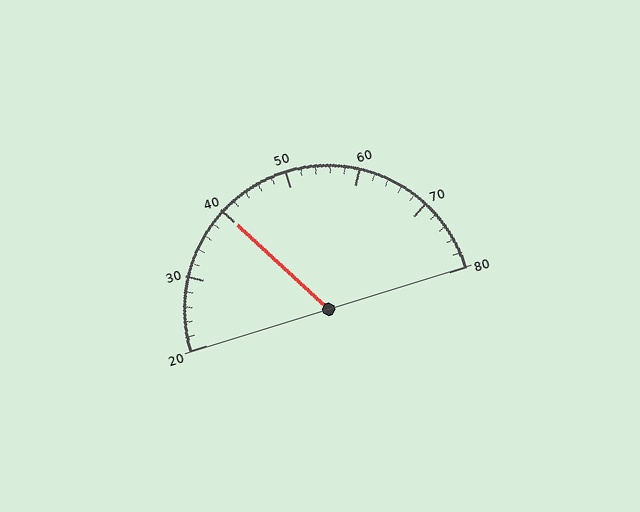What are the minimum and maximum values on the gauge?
The gauge ranges from 20 to 80.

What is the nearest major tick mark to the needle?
The nearest major tick mark is 40.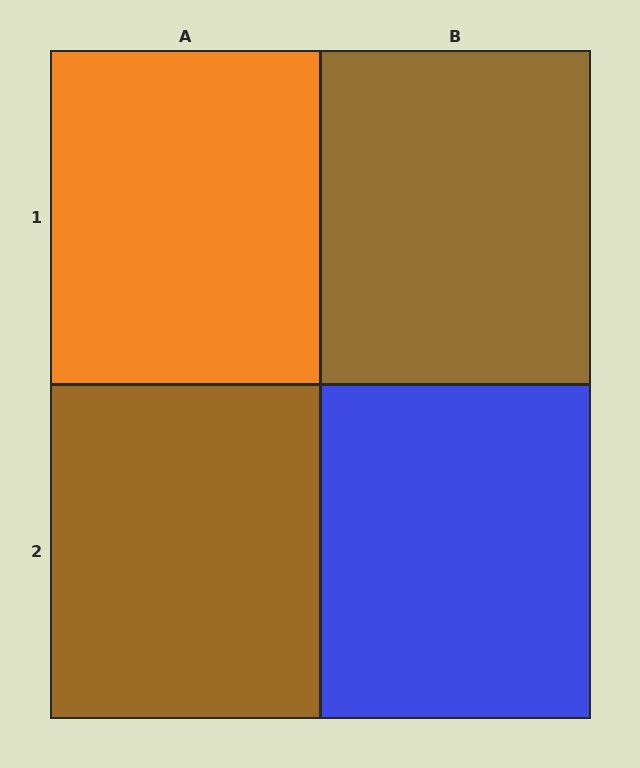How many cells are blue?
1 cell is blue.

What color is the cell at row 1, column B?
Brown.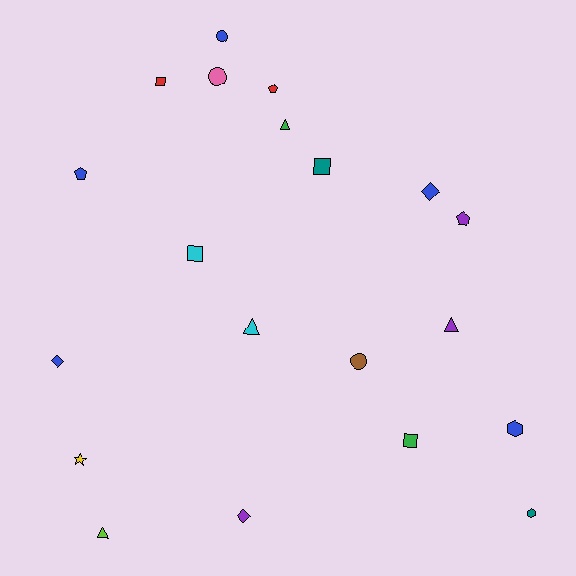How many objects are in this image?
There are 20 objects.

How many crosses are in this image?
There are no crosses.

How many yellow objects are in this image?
There is 1 yellow object.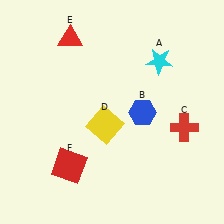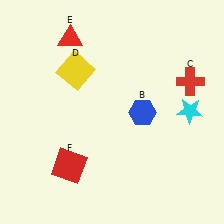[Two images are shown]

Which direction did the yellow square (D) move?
The yellow square (D) moved up.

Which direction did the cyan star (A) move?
The cyan star (A) moved down.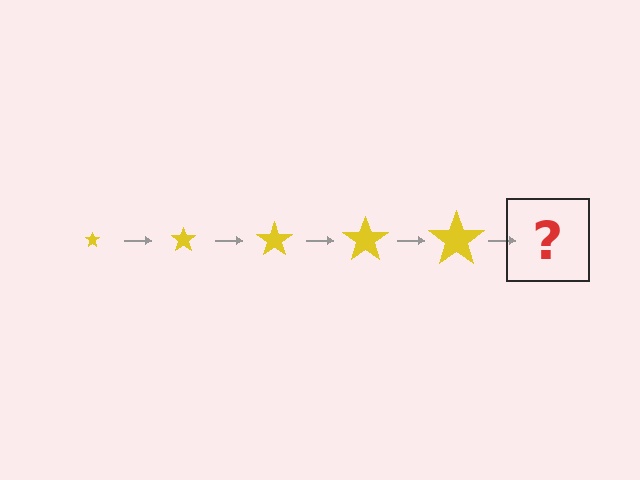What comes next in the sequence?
The next element should be a yellow star, larger than the previous one.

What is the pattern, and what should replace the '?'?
The pattern is that the star gets progressively larger each step. The '?' should be a yellow star, larger than the previous one.